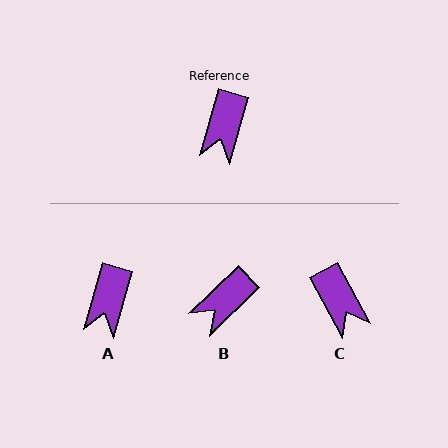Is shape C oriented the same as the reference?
No, it is off by about 44 degrees.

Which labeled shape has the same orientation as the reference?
A.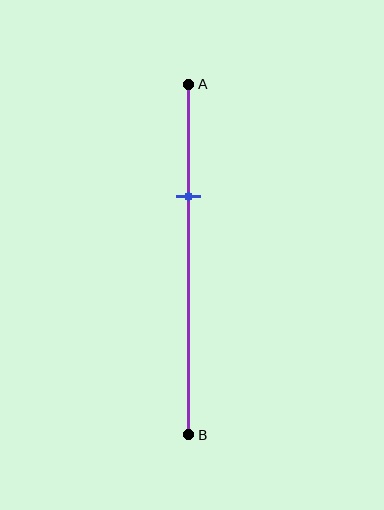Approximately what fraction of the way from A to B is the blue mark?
The blue mark is approximately 30% of the way from A to B.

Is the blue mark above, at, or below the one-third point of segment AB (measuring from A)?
The blue mark is approximately at the one-third point of segment AB.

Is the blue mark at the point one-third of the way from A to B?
Yes, the mark is approximately at the one-third point.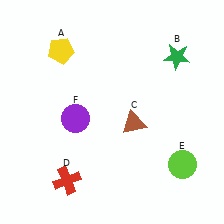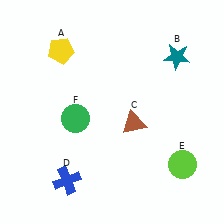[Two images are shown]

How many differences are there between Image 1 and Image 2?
There are 3 differences between the two images.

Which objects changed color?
B changed from green to teal. D changed from red to blue. F changed from purple to green.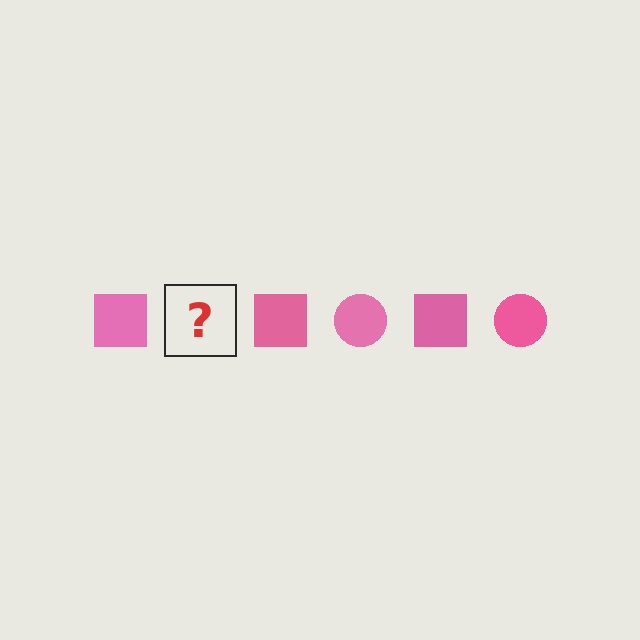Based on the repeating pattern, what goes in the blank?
The blank should be a pink circle.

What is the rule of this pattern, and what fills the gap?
The rule is that the pattern cycles through square, circle shapes in pink. The gap should be filled with a pink circle.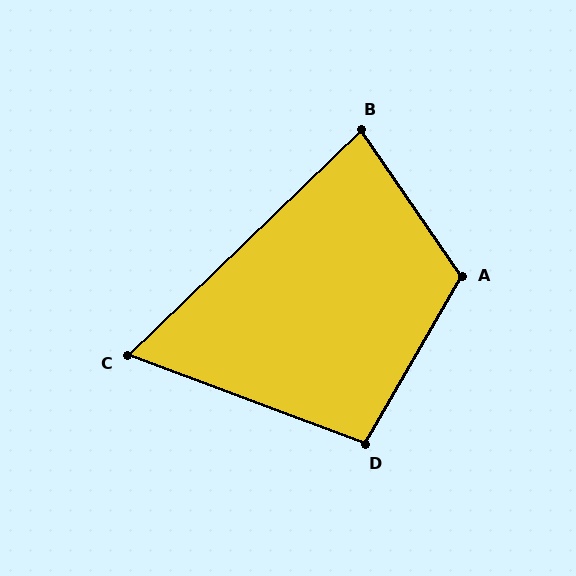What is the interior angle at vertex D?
Approximately 100 degrees (obtuse).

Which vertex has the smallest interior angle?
C, at approximately 64 degrees.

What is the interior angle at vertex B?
Approximately 80 degrees (acute).